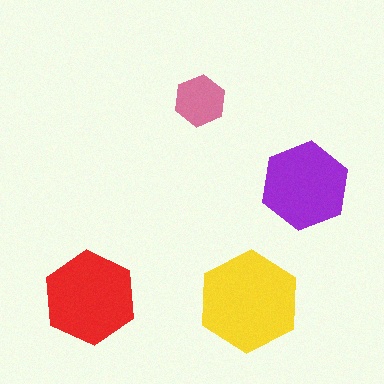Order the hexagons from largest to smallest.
the yellow one, the red one, the purple one, the pink one.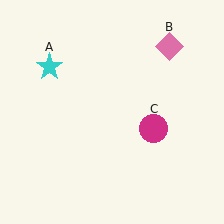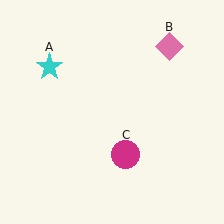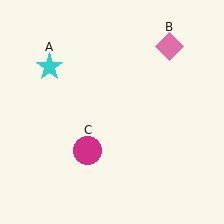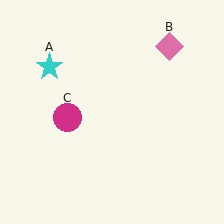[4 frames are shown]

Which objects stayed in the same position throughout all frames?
Cyan star (object A) and pink diamond (object B) remained stationary.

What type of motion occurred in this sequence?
The magenta circle (object C) rotated clockwise around the center of the scene.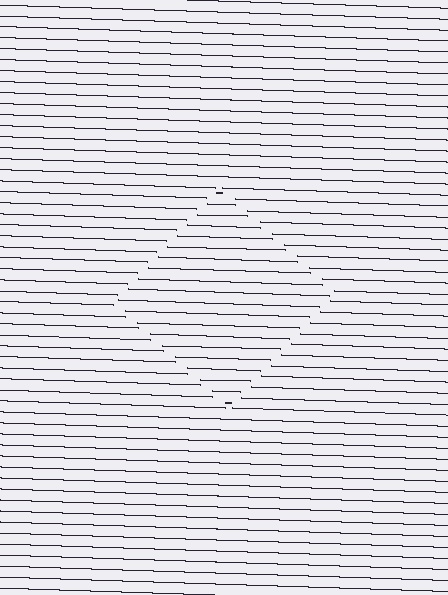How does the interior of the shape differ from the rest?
The interior of the shape contains the same grating, shifted by half a period — the contour is defined by the phase discontinuity where line-ends from the inner and outer gratings abut.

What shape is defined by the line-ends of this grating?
An illusory square. The interior of the shape contains the same grating, shifted by half a period — the contour is defined by the phase discontinuity where line-ends from the inner and outer gratings abut.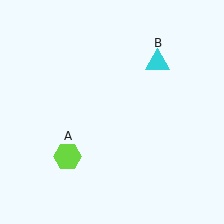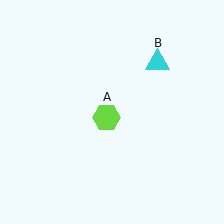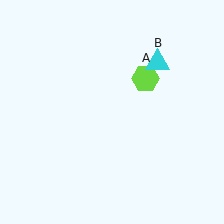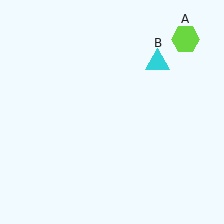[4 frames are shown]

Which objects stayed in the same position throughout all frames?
Cyan triangle (object B) remained stationary.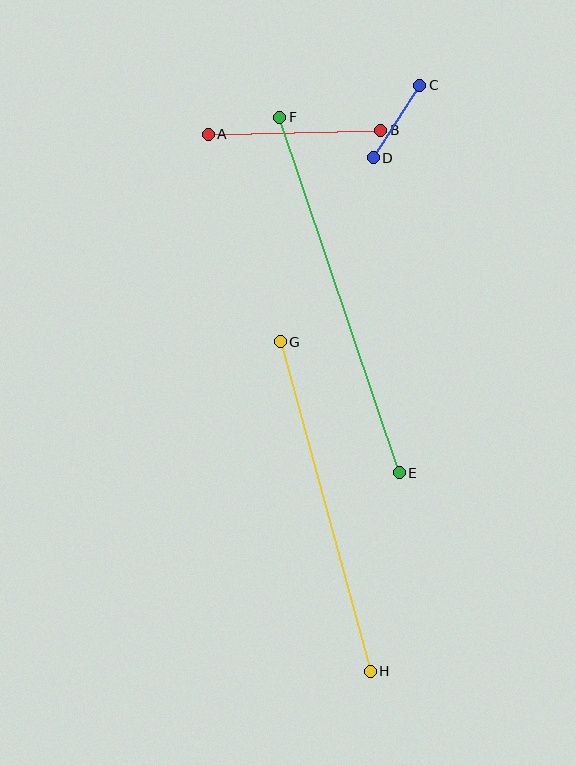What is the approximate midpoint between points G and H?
The midpoint is at approximately (325, 506) pixels.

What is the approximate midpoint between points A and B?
The midpoint is at approximately (295, 132) pixels.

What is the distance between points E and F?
The distance is approximately 375 pixels.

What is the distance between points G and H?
The distance is approximately 341 pixels.